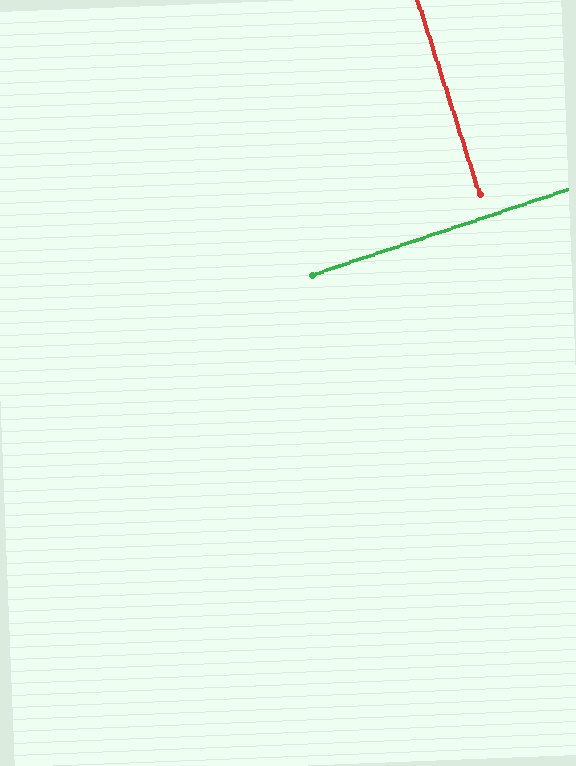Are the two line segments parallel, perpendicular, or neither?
Perpendicular — they meet at approximately 89°.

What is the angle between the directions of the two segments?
Approximately 89 degrees.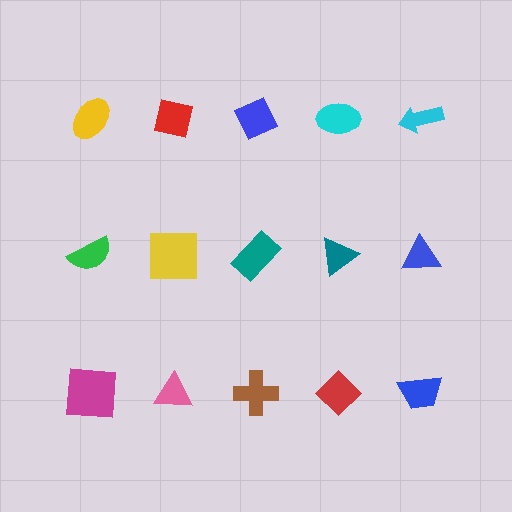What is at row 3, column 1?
A magenta square.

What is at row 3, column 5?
A blue trapezoid.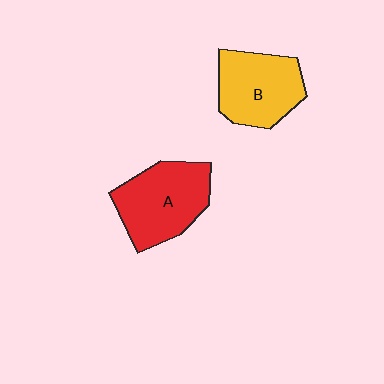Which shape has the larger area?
Shape A (red).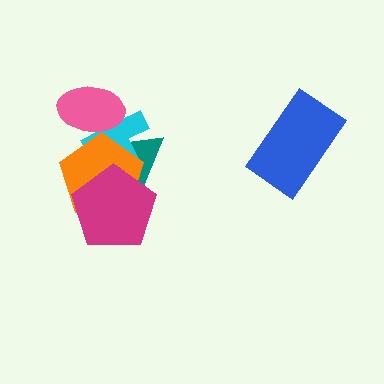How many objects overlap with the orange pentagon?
4 objects overlap with the orange pentagon.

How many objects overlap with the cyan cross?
3 objects overlap with the cyan cross.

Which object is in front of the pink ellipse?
The orange pentagon is in front of the pink ellipse.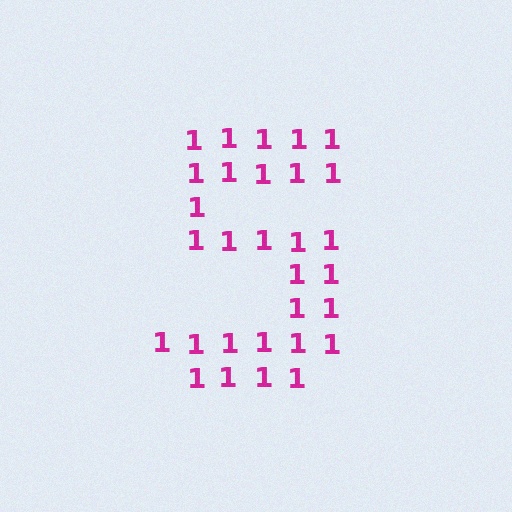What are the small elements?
The small elements are digit 1's.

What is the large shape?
The large shape is the digit 5.